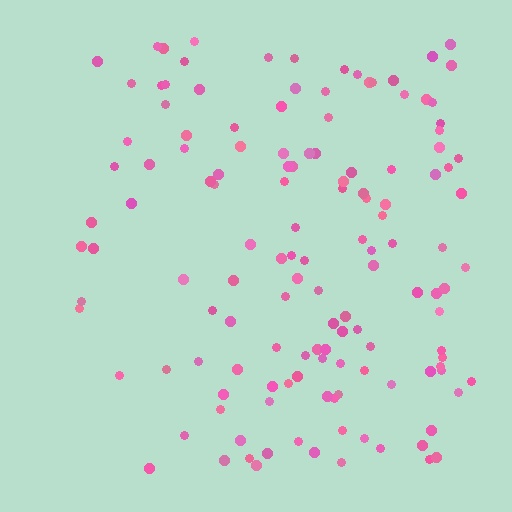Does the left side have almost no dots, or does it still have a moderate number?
Still a moderate number, just noticeably fewer than the right.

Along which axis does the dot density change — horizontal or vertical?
Horizontal.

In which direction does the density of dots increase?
From left to right, with the right side densest.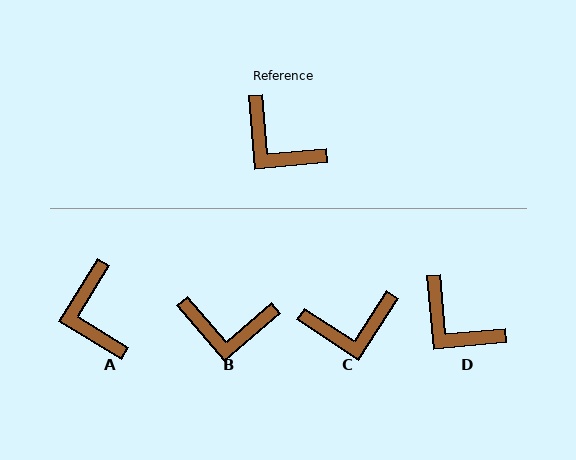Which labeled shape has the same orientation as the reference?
D.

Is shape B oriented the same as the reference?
No, it is off by about 36 degrees.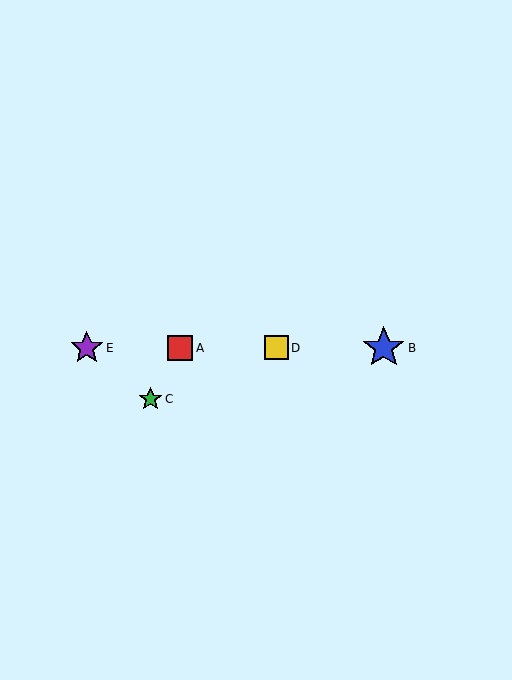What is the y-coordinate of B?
Object B is at y≈348.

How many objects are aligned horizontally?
4 objects (A, B, D, E) are aligned horizontally.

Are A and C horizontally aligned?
No, A is at y≈348 and C is at y≈399.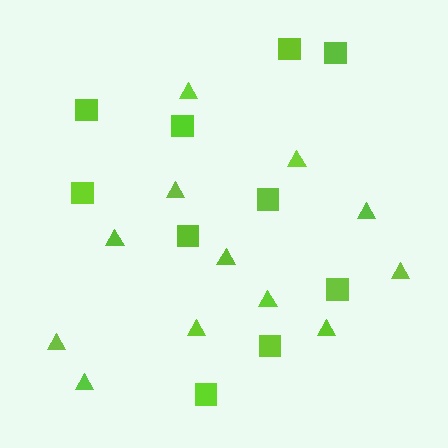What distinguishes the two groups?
There are 2 groups: one group of squares (10) and one group of triangles (12).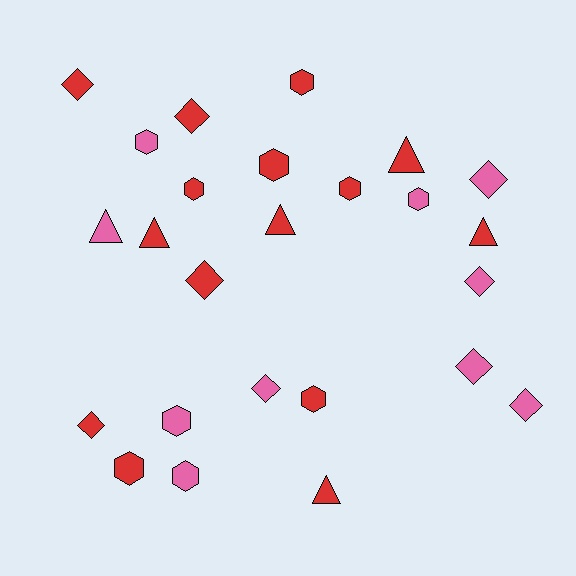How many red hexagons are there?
There are 6 red hexagons.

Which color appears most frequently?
Red, with 15 objects.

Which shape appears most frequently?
Hexagon, with 10 objects.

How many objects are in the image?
There are 25 objects.